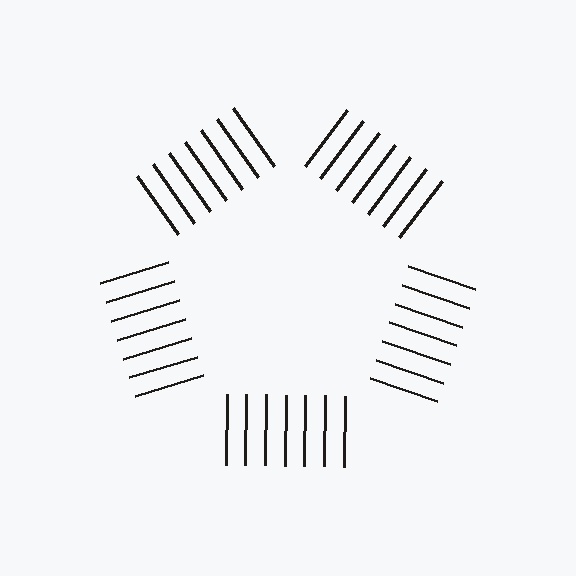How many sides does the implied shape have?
5 sides — the line-ends trace a pentagon.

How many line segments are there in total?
35 — 7 along each of the 5 edges.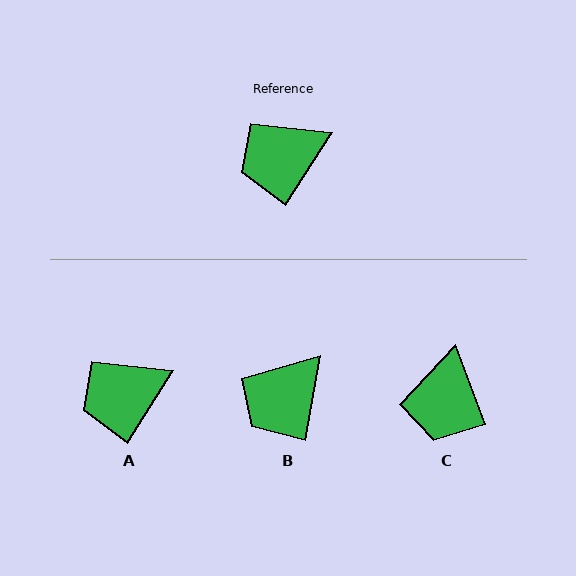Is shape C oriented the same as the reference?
No, it is off by about 53 degrees.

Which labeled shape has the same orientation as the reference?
A.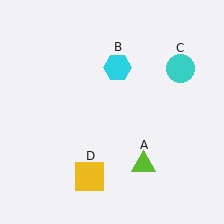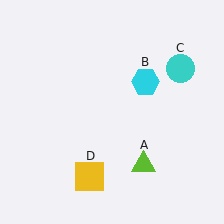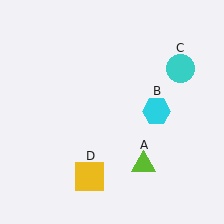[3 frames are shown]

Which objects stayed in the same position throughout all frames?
Lime triangle (object A) and cyan circle (object C) and yellow square (object D) remained stationary.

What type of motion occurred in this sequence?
The cyan hexagon (object B) rotated clockwise around the center of the scene.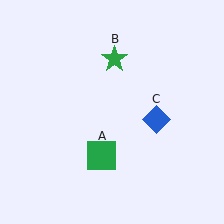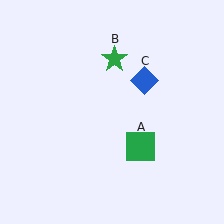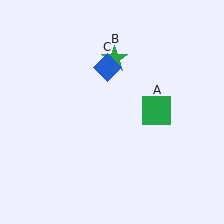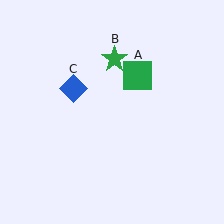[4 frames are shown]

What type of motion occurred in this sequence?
The green square (object A), blue diamond (object C) rotated counterclockwise around the center of the scene.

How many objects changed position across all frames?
2 objects changed position: green square (object A), blue diamond (object C).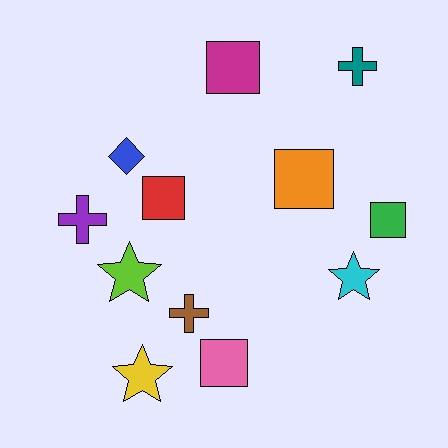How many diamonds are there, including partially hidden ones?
There is 1 diamond.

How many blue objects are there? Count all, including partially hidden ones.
There is 1 blue object.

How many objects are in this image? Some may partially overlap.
There are 12 objects.